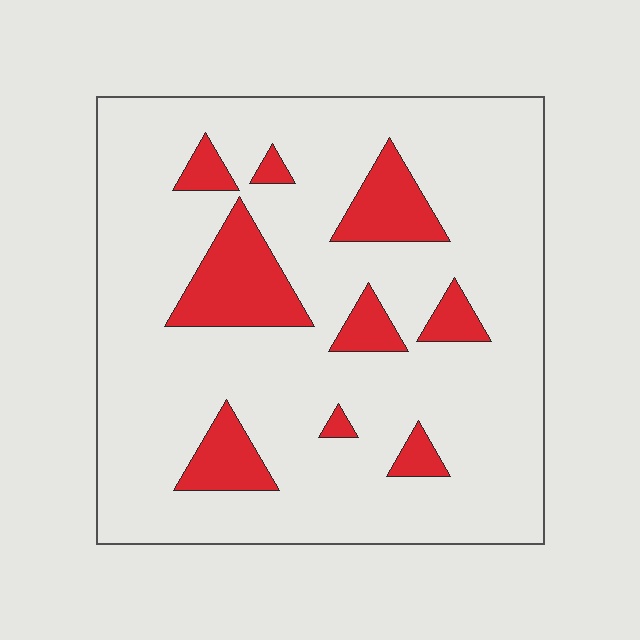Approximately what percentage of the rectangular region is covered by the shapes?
Approximately 15%.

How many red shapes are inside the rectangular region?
9.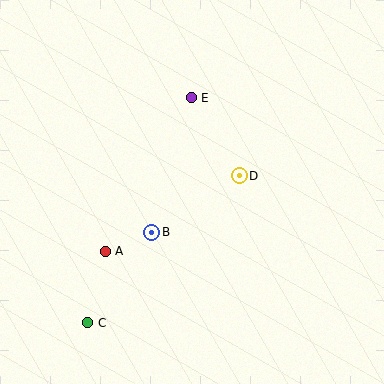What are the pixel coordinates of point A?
Point A is at (105, 251).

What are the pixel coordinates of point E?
Point E is at (191, 98).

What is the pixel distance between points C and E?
The distance between C and E is 248 pixels.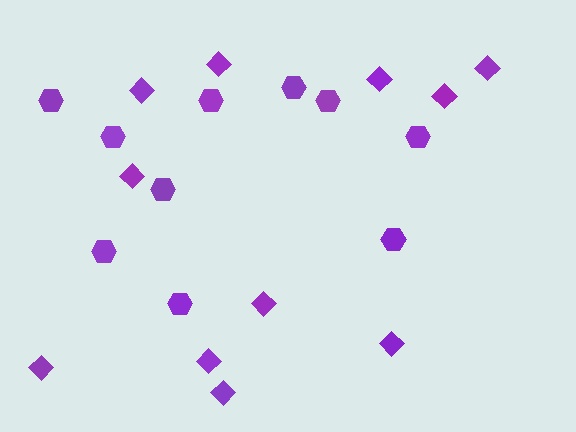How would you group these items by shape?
There are 2 groups: one group of diamonds (11) and one group of hexagons (10).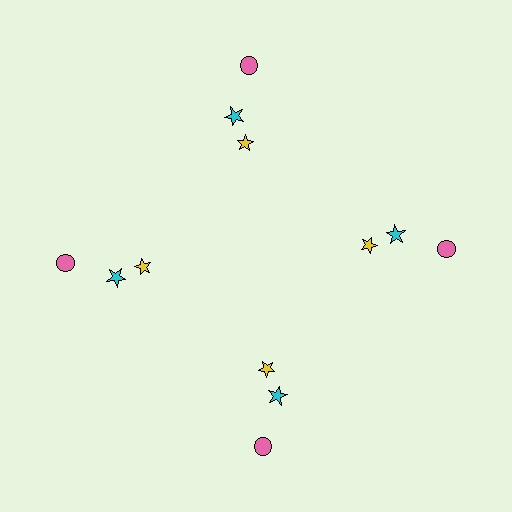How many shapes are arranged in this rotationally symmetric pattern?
There are 12 shapes, arranged in 4 groups of 3.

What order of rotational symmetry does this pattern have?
This pattern has 4-fold rotational symmetry.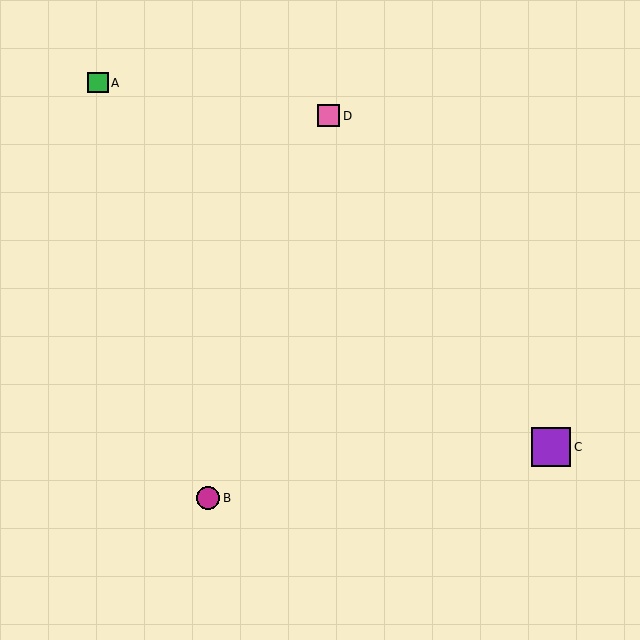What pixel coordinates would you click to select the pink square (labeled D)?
Click at (329, 116) to select the pink square D.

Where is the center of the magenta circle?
The center of the magenta circle is at (208, 498).